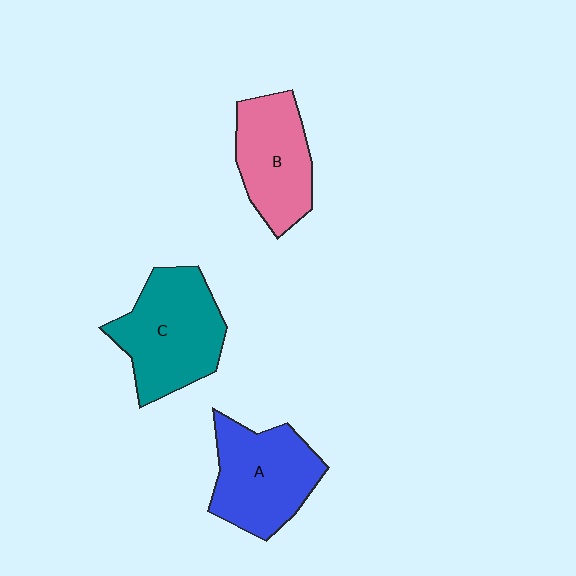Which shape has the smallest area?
Shape B (pink).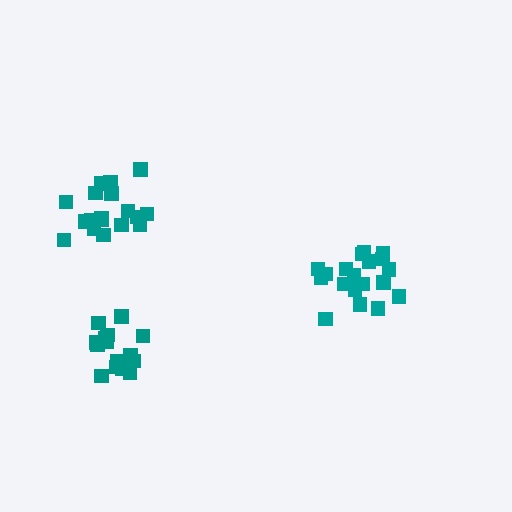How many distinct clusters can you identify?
There are 3 distinct clusters.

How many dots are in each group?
Group 1: 17 dots, Group 2: 18 dots, Group 3: 19 dots (54 total).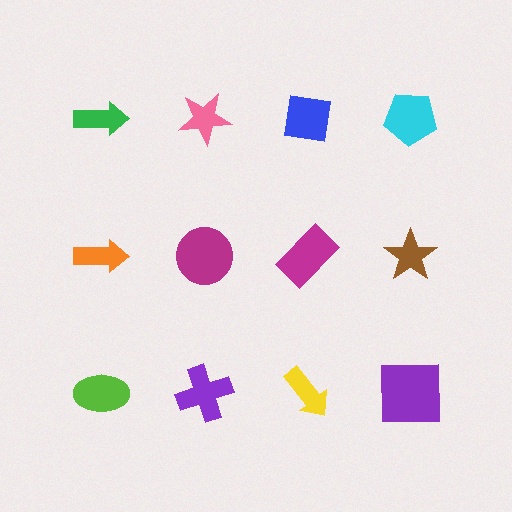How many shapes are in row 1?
4 shapes.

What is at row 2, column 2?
A magenta circle.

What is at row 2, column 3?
A magenta rectangle.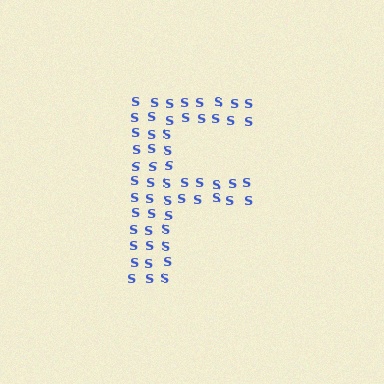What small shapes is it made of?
It is made of small letter S's.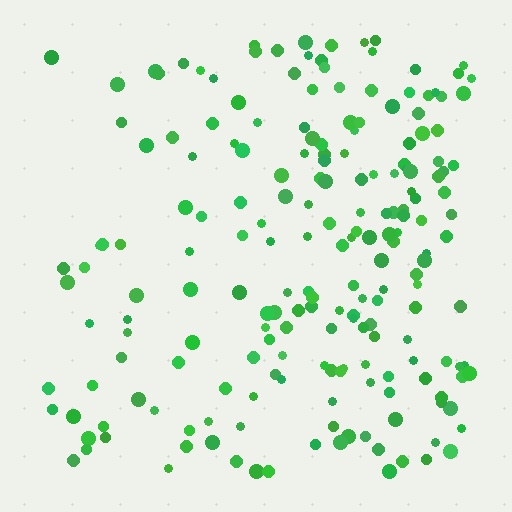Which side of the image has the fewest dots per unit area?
The left.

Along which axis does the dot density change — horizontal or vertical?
Horizontal.